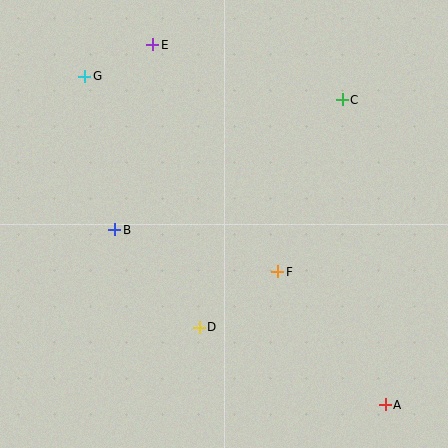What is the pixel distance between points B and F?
The distance between B and F is 168 pixels.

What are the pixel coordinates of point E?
Point E is at (153, 45).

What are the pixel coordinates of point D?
Point D is at (199, 327).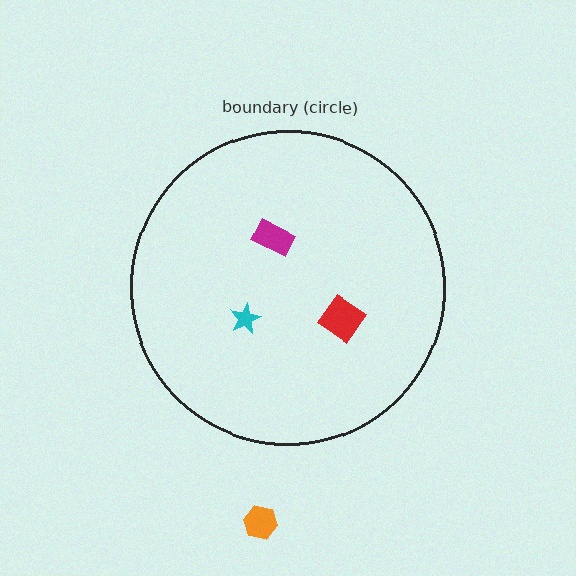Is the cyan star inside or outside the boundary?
Inside.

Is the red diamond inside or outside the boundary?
Inside.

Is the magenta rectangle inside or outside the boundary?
Inside.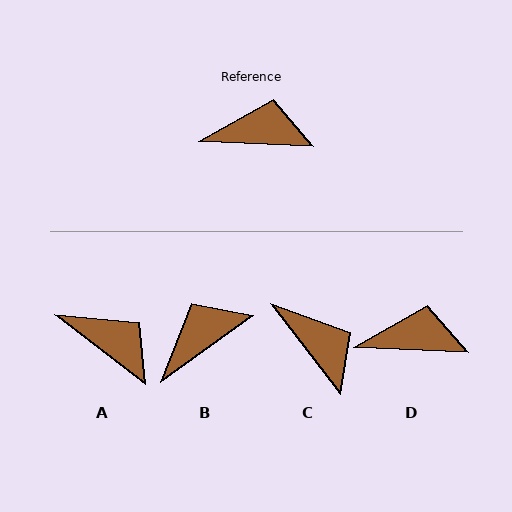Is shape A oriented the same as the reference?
No, it is off by about 35 degrees.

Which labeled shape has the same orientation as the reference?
D.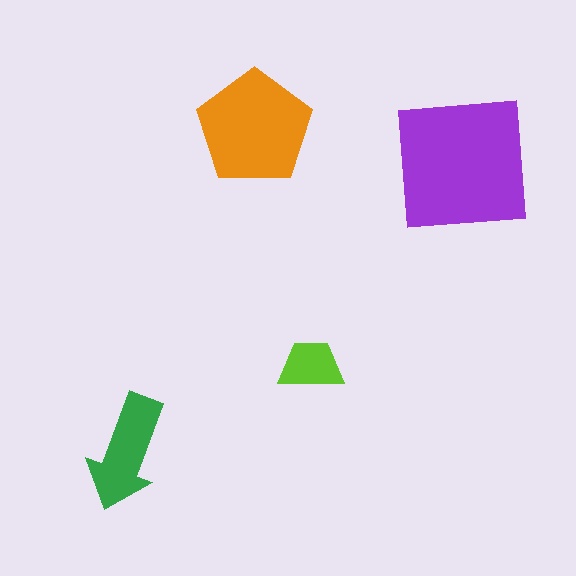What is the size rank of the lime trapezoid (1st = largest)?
4th.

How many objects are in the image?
There are 4 objects in the image.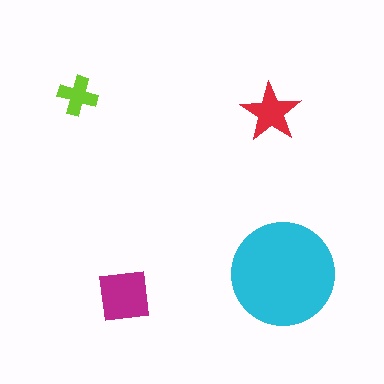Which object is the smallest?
The lime cross.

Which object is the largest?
The cyan circle.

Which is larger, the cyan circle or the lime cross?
The cyan circle.